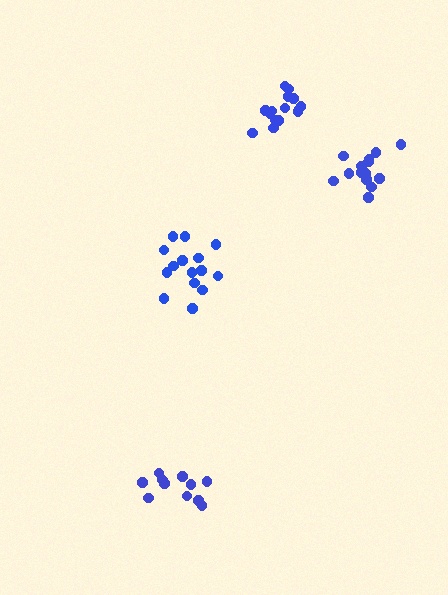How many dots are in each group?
Group 1: 12 dots, Group 2: 16 dots, Group 3: 15 dots, Group 4: 16 dots (59 total).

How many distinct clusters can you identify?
There are 4 distinct clusters.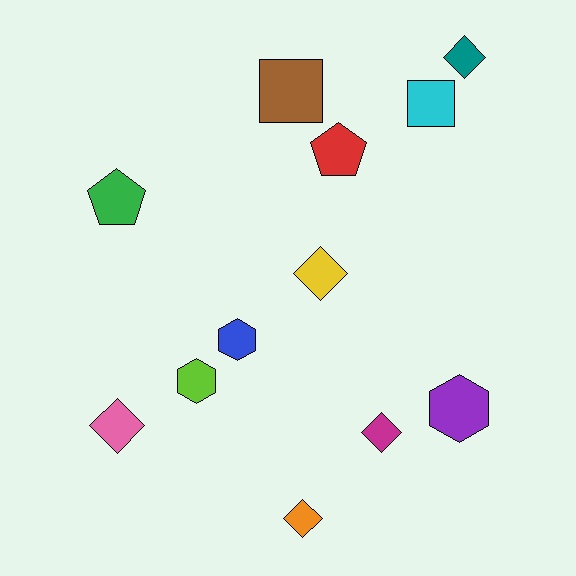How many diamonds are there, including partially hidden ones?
There are 5 diamonds.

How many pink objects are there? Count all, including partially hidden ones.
There is 1 pink object.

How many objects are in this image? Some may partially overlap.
There are 12 objects.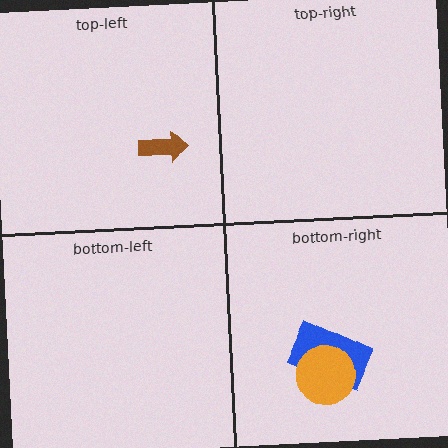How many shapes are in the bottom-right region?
2.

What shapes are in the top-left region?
The brown arrow.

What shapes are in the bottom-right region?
The blue rectangle, the orange circle.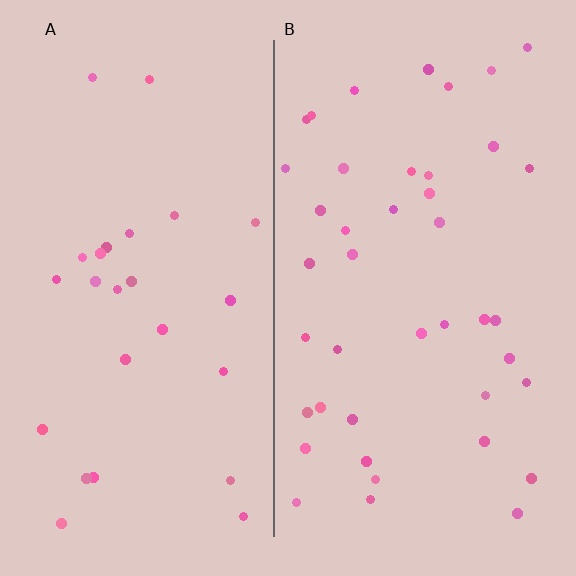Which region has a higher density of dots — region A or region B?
B (the right).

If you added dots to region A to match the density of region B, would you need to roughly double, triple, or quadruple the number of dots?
Approximately double.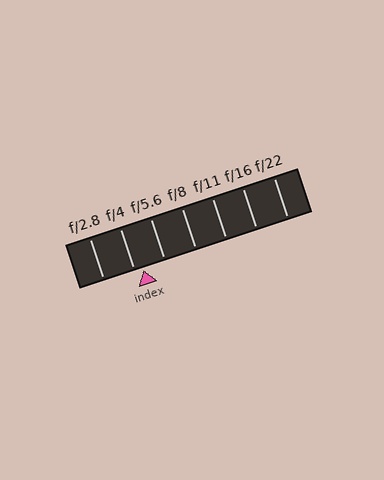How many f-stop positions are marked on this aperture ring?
There are 7 f-stop positions marked.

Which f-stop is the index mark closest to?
The index mark is closest to f/4.